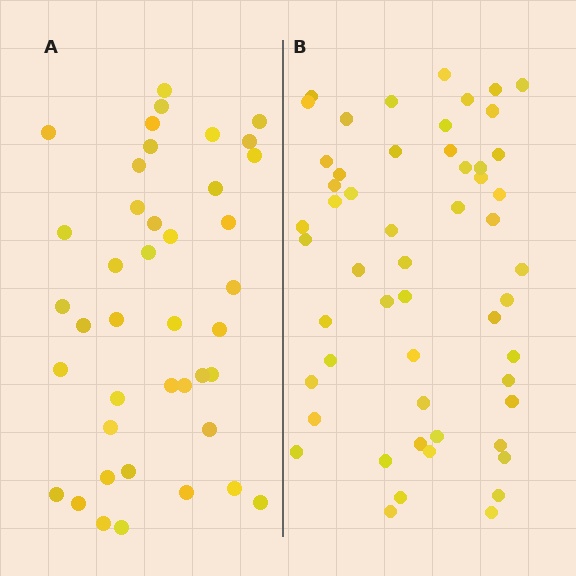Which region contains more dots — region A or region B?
Region B (the right region) has more dots.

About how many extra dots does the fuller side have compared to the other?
Region B has approximately 15 more dots than region A.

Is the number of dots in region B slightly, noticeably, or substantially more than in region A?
Region B has noticeably more, but not dramatically so. The ratio is roughly 1.3 to 1.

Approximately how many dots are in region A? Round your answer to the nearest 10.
About 40 dots. (The exact count is 41, which rounds to 40.)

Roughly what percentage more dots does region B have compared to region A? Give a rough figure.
About 30% more.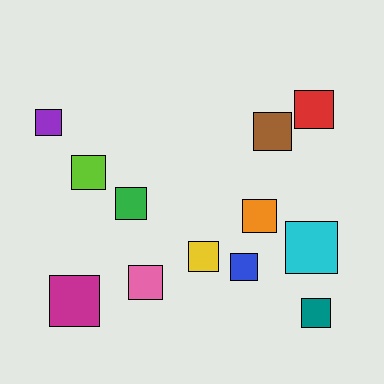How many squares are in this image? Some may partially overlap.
There are 12 squares.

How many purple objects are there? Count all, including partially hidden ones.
There is 1 purple object.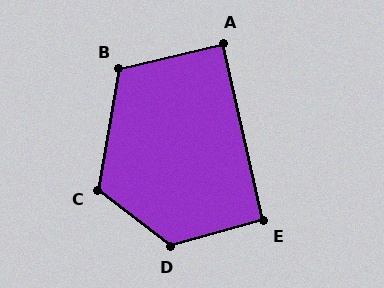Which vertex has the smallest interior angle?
A, at approximately 90 degrees.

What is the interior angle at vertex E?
Approximately 93 degrees (approximately right).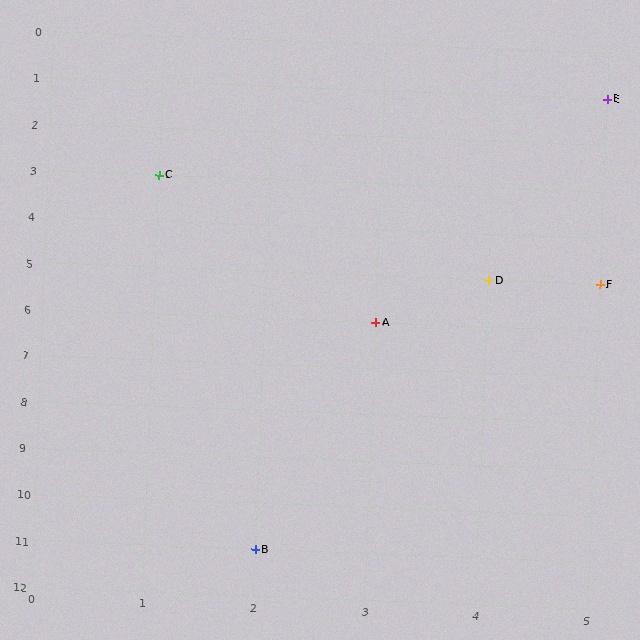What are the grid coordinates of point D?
Point D is at grid coordinates (4, 5).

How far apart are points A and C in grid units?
Points A and C are 2 columns and 3 rows apart (about 3.6 grid units diagonally).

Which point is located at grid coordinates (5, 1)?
Point E is at (5, 1).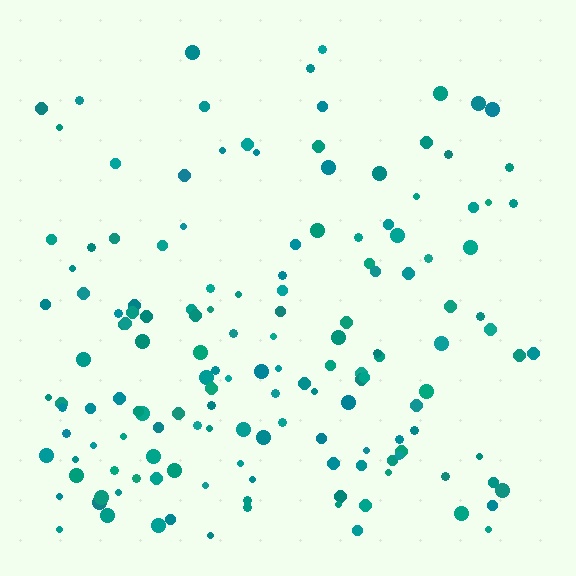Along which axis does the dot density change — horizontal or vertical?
Vertical.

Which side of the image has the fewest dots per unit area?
The top.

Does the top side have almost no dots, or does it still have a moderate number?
Still a moderate number, just noticeably fewer than the bottom.